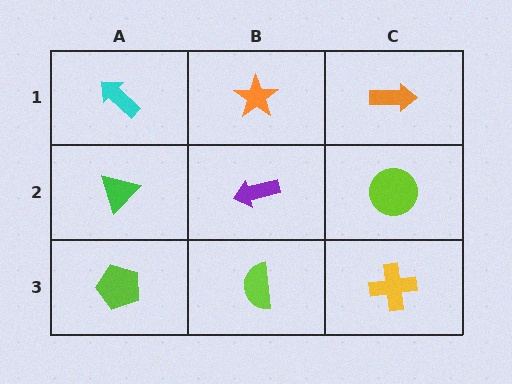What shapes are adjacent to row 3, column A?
A green triangle (row 2, column A), a lime semicircle (row 3, column B).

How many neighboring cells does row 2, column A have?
3.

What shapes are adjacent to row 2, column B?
An orange star (row 1, column B), a lime semicircle (row 3, column B), a green triangle (row 2, column A), a lime circle (row 2, column C).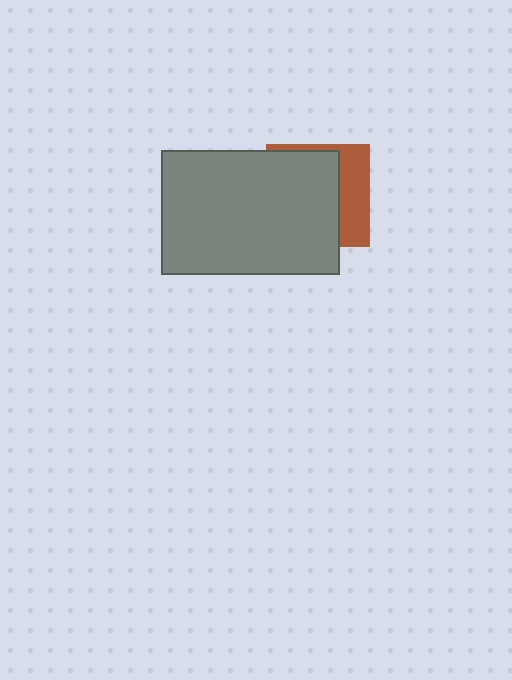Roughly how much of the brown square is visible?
A small part of it is visible (roughly 33%).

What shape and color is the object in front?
The object in front is a gray rectangle.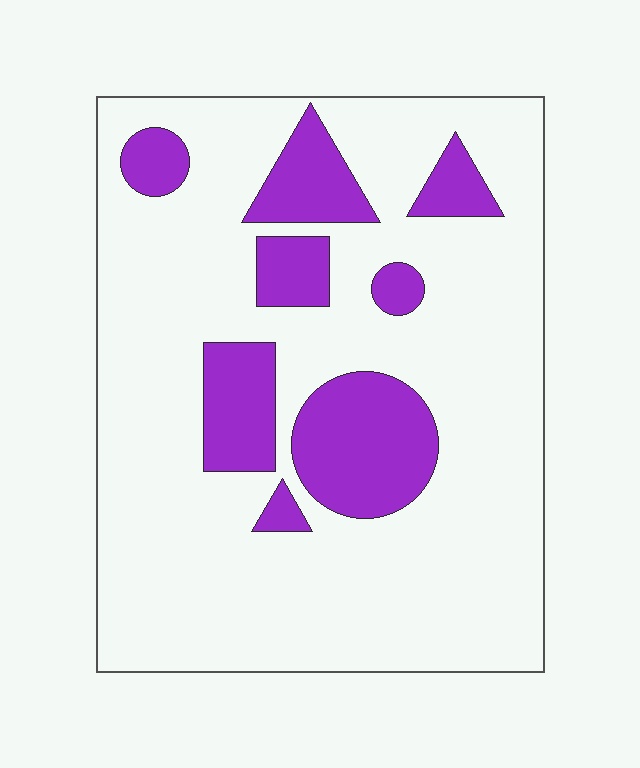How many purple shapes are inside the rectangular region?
8.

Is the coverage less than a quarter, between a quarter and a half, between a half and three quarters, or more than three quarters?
Less than a quarter.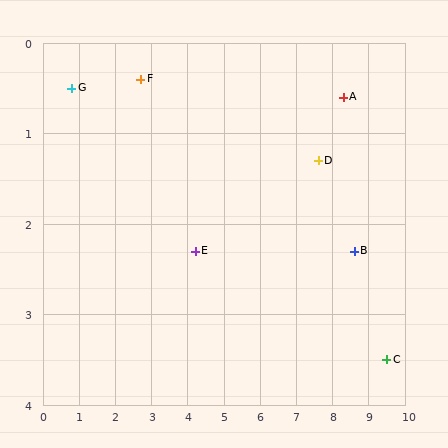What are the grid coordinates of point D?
Point D is at approximately (7.6, 1.3).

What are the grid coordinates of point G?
Point G is at approximately (0.8, 0.5).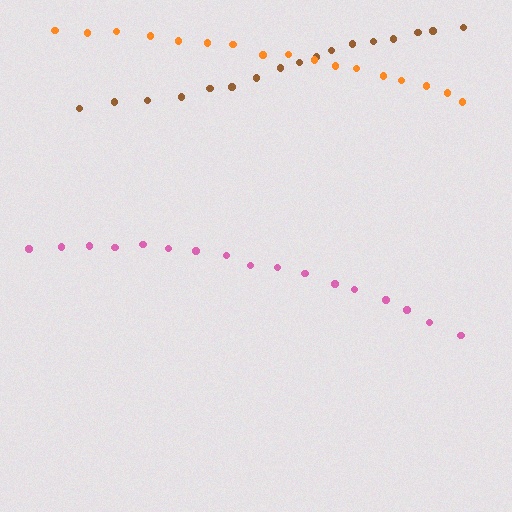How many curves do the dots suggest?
There are 3 distinct paths.